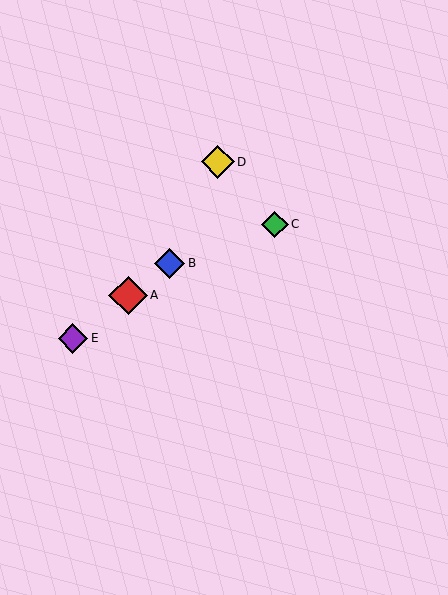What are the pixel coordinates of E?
Object E is at (73, 338).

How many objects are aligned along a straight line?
3 objects (A, B, E) are aligned along a straight line.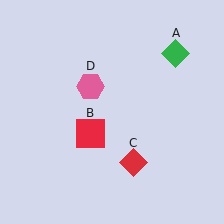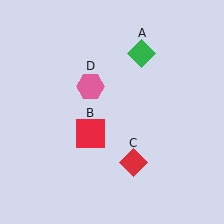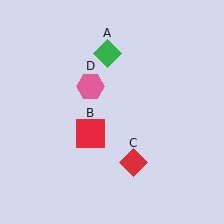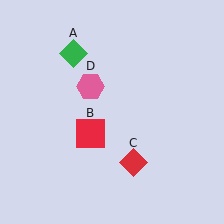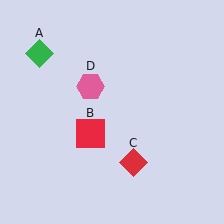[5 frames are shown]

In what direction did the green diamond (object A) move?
The green diamond (object A) moved left.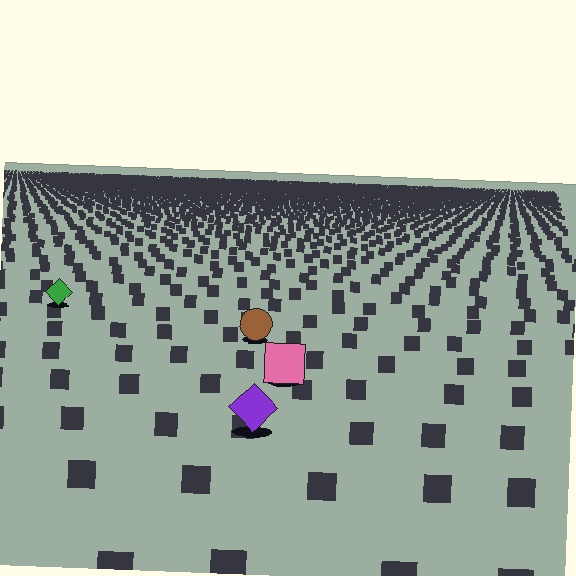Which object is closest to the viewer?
The purple diamond is closest. The texture marks near it are larger and more spread out.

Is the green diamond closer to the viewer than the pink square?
No. The pink square is closer — you can tell from the texture gradient: the ground texture is coarser near it.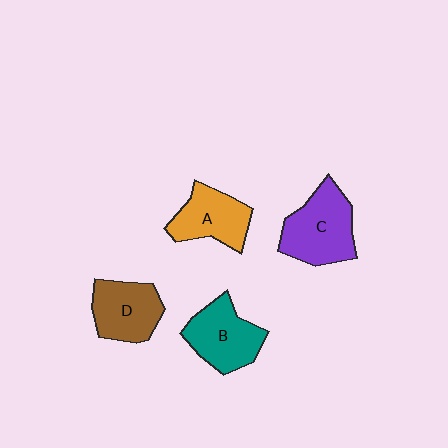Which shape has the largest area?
Shape C (purple).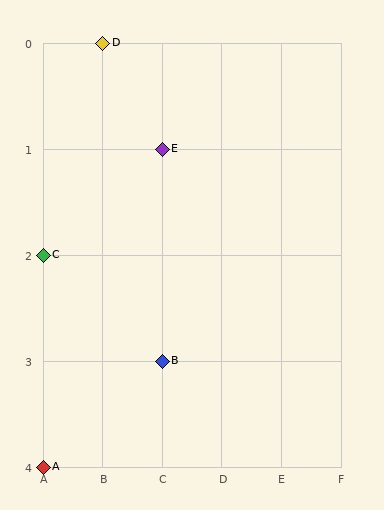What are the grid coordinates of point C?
Point C is at grid coordinates (A, 2).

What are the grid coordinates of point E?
Point E is at grid coordinates (C, 1).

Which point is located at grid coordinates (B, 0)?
Point D is at (B, 0).